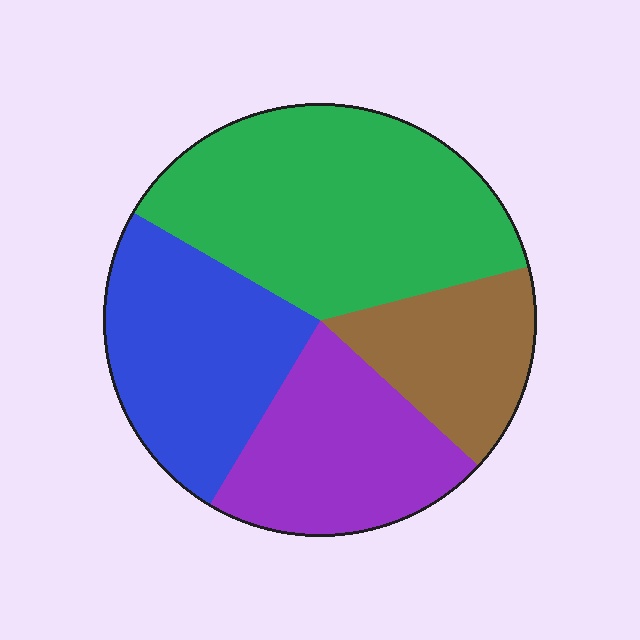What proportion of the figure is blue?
Blue covers about 25% of the figure.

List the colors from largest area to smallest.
From largest to smallest: green, blue, purple, brown.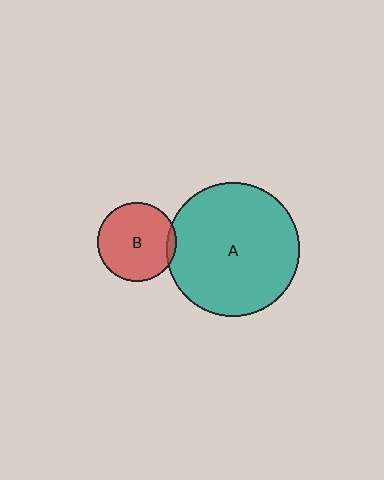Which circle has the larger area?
Circle A (teal).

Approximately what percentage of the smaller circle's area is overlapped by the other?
Approximately 5%.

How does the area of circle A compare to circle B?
Approximately 2.8 times.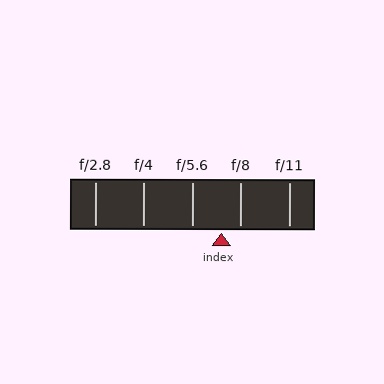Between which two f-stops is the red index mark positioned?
The index mark is between f/5.6 and f/8.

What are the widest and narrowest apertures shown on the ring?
The widest aperture shown is f/2.8 and the narrowest is f/11.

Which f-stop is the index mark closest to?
The index mark is closest to f/8.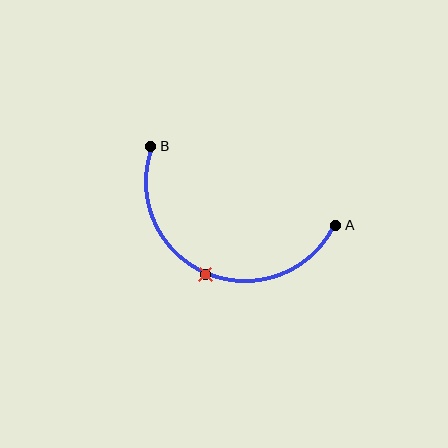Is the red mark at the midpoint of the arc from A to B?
Yes. The red mark lies on the arc at equal arc-length from both A and B — it is the arc midpoint.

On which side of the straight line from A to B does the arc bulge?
The arc bulges below the straight line connecting A and B.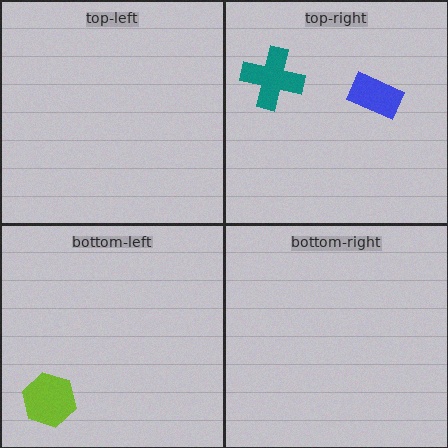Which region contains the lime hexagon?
The bottom-left region.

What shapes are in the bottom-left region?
The lime hexagon.